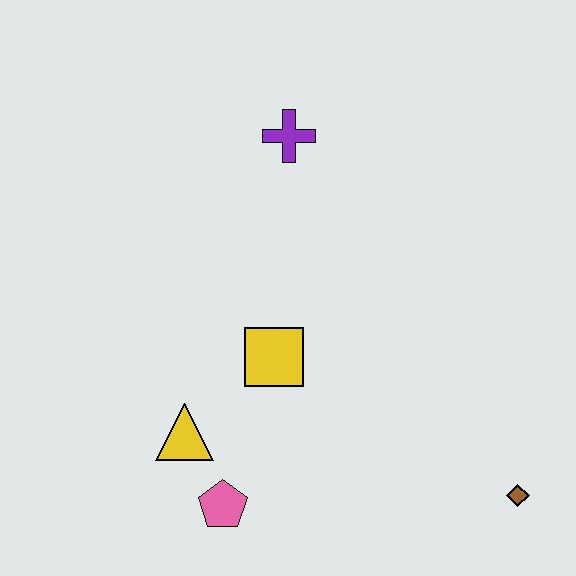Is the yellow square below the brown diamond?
No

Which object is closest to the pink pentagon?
The yellow triangle is closest to the pink pentagon.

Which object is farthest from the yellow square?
The brown diamond is farthest from the yellow square.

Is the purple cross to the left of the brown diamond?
Yes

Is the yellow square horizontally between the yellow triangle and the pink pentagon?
No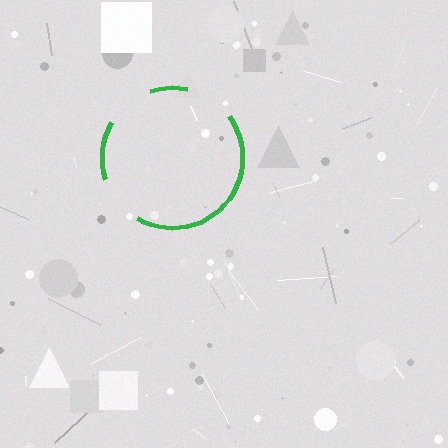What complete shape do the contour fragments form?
The contour fragments form a circle.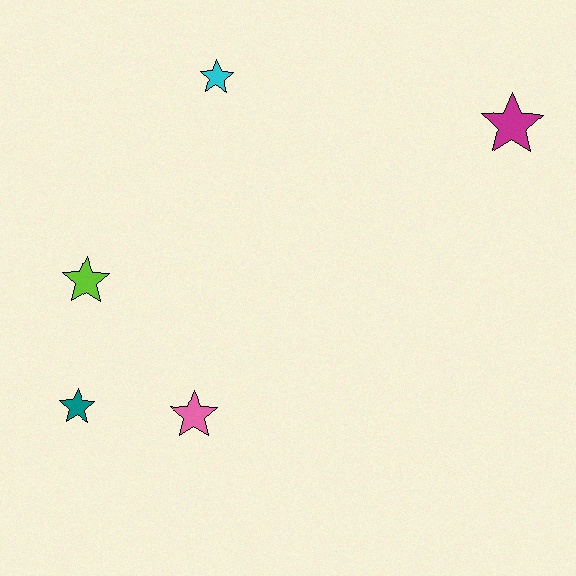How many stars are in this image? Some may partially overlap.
There are 5 stars.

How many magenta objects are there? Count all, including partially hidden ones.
There is 1 magenta object.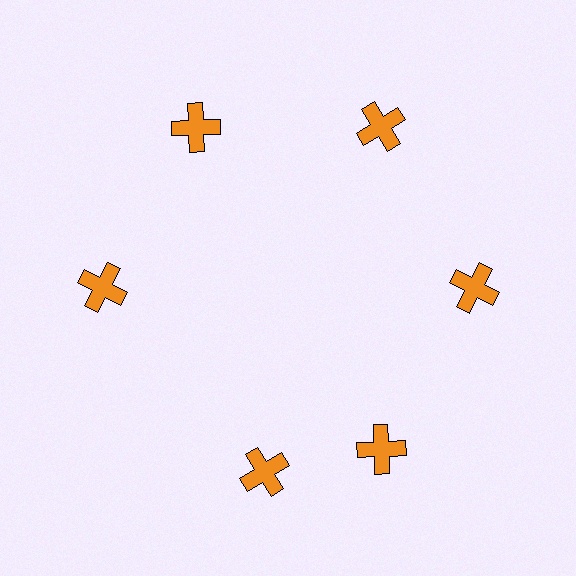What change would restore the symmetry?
The symmetry would be restored by rotating it back into even spacing with its neighbors so that all 6 crosses sit at equal angles and equal distance from the center.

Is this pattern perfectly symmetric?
No. The 6 orange crosses are arranged in a ring, but one element near the 7 o'clock position is rotated out of alignment along the ring, breaking the 6-fold rotational symmetry.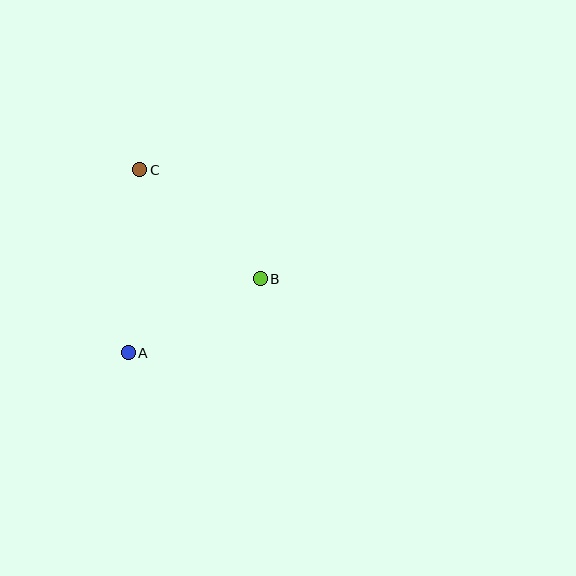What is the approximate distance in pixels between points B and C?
The distance between B and C is approximately 162 pixels.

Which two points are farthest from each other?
Points A and C are farthest from each other.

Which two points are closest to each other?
Points A and B are closest to each other.